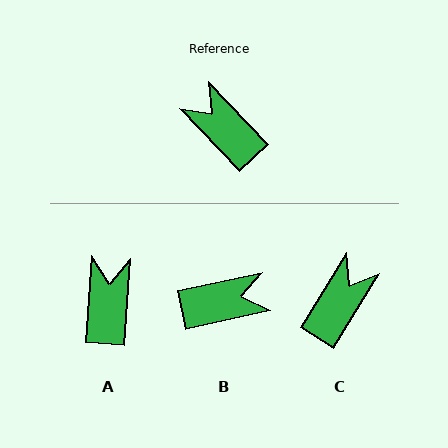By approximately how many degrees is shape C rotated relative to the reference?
Approximately 75 degrees clockwise.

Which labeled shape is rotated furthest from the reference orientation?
B, about 121 degrees away.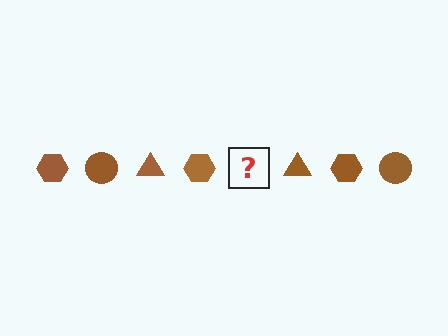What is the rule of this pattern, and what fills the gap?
The rule is that the pattern cycles through hexagon, circle, triangle shapes in brown. The gap should be filled with a brown circle.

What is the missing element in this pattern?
The missing element is a brown circle.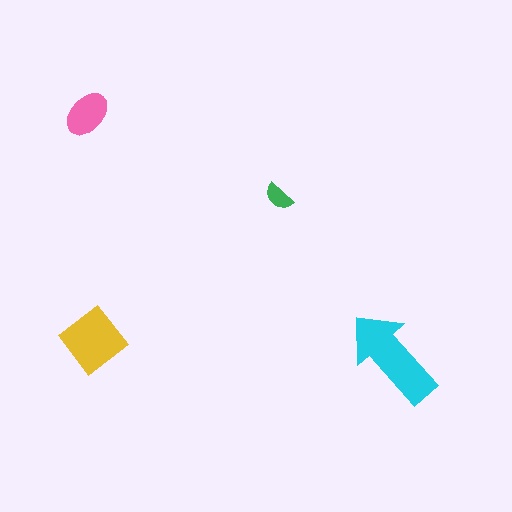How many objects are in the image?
There are 4 objects in the image.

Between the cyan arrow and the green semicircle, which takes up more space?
The cyan arrow.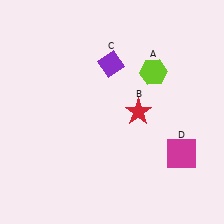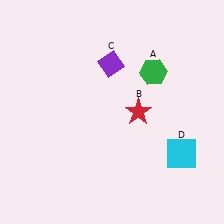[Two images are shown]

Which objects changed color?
A changed from lime to green. D changed from magenta to cyan.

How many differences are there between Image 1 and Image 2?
There are 2 differences between the two images.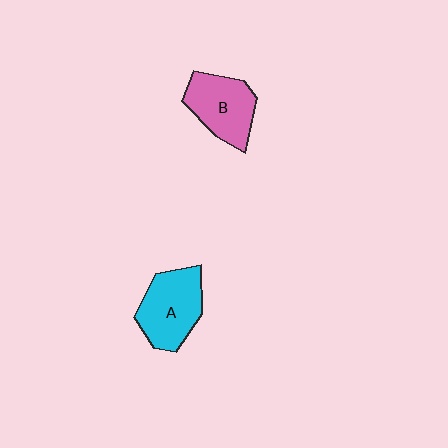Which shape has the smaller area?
Shape B (pink).